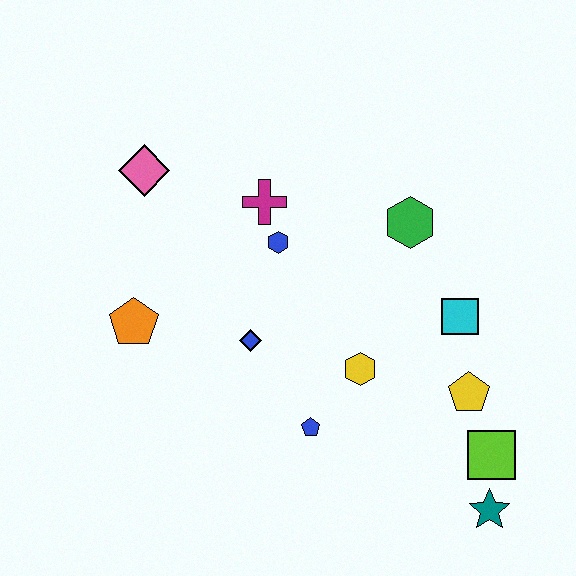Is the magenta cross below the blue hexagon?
No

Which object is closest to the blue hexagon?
The magenta cross is closest to the blue hexagon.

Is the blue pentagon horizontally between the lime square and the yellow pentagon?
No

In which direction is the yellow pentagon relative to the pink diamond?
The yellow pentagon is to the right of the pink diamond.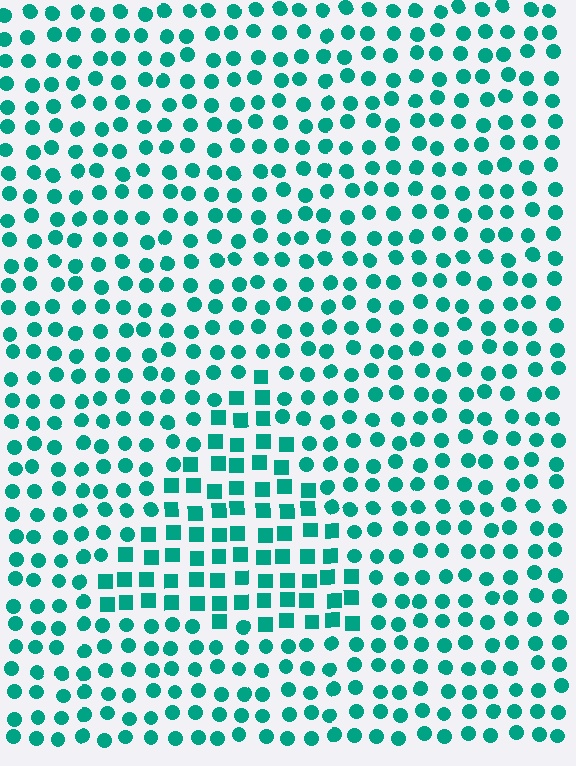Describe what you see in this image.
The image is filled with small teal elements arranged in a uniform grid. A triangle-shaped region contains squares, while the surrounding area contains circles. The boundary is defined purely by the change in element shape.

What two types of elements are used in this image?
The image uses squares inside the triangle region and circles outside it.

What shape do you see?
I see a triangle.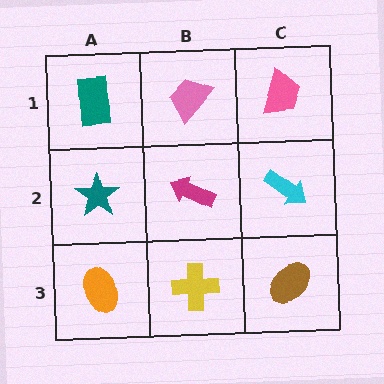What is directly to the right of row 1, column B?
A pink trapezoid.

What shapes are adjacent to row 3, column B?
A magenta arrow (row 2, column B), an orange ellipse (row 3, column A), a brown ellipse (row 3, column C).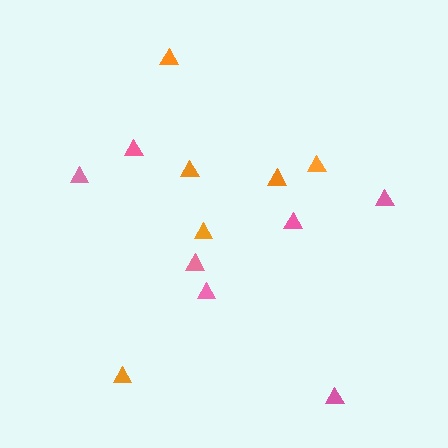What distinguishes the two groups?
There are 2 groups: one group of pink triangles (7) and one group of orange triangles (6).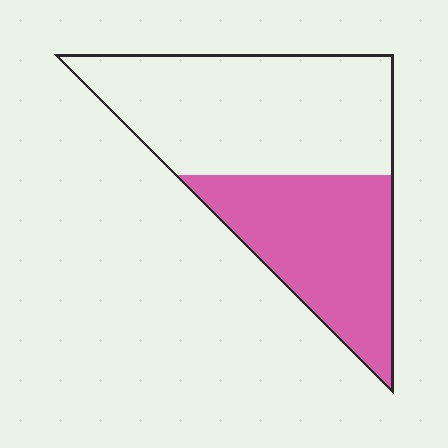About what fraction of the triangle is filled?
About two fifths (2/5).